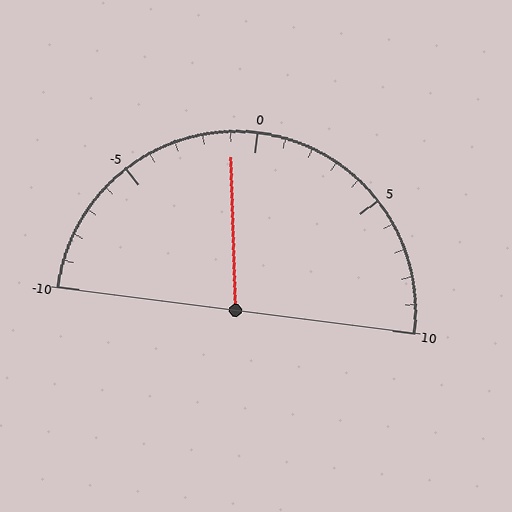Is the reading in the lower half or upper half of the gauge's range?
The reading is in the lower half of the range (-10 to 10).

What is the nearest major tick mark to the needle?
The nearest major tick mark is 0.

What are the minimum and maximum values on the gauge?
The gauge ranges from -10 to 10.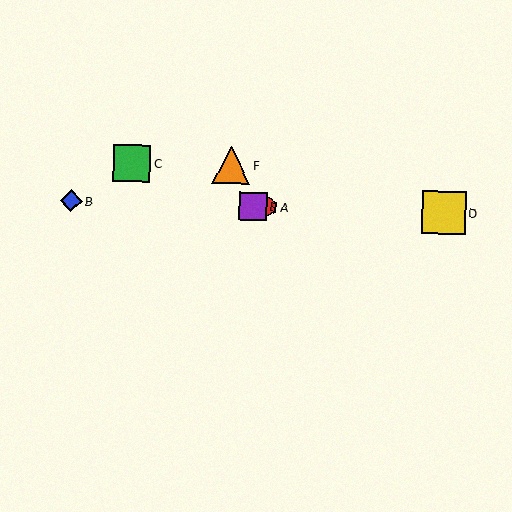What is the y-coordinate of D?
Object D is at y≈212.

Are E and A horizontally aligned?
Yes, both are at y≈207.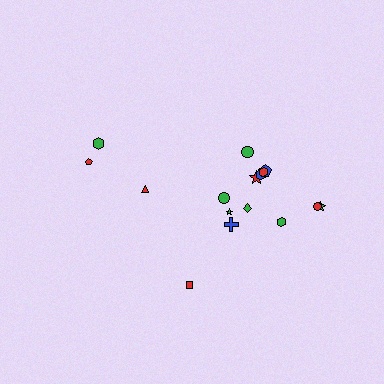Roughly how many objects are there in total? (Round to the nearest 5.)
Roughly 15 objects in total.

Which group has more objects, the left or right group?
The right group.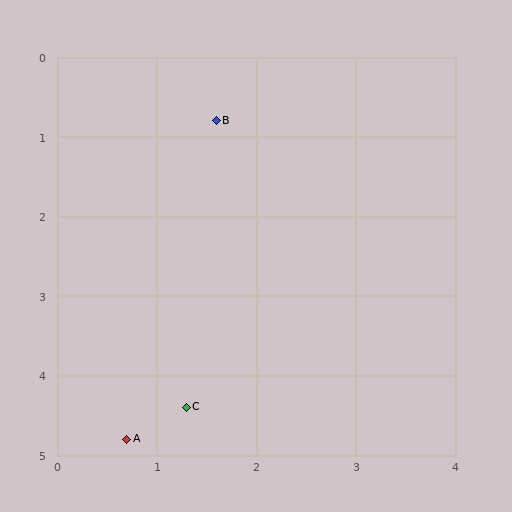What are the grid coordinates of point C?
Point C is at approximately (1.3, 4.4).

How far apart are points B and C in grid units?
Points B and C are about 3.6 grid units apart.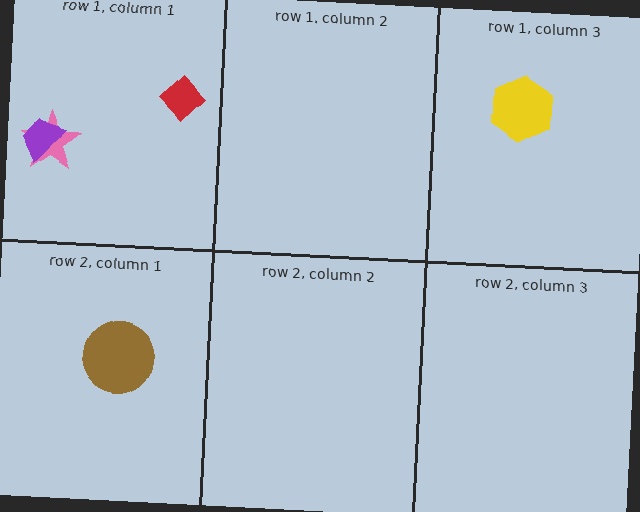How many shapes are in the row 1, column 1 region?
3.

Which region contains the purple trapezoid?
The row 1, column 1 region.